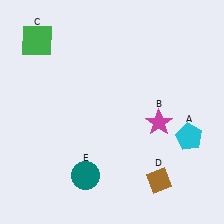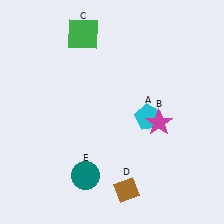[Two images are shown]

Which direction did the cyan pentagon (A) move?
The cyan pentagon (A) moved left.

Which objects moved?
The objects that moved are: the cyan pentagon (A), the green square (C), the brown diamond (D).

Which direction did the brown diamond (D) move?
The brown diamond (D) moved left.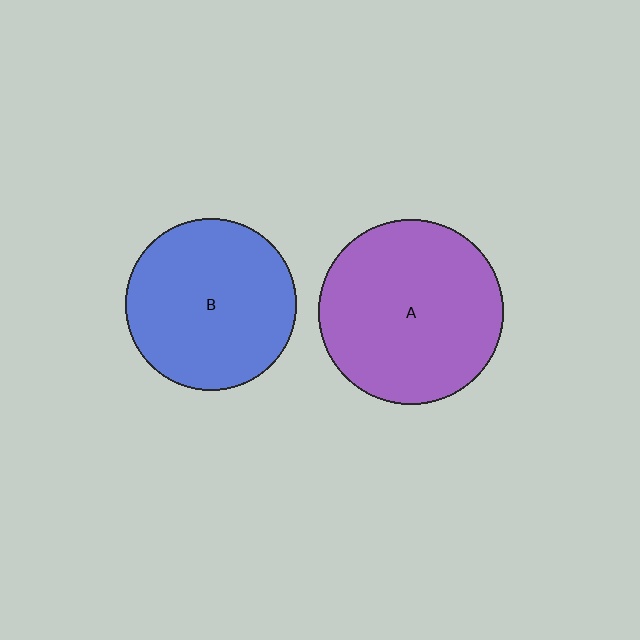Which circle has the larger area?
Circle A (purple).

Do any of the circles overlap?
No, none of the circles overlap.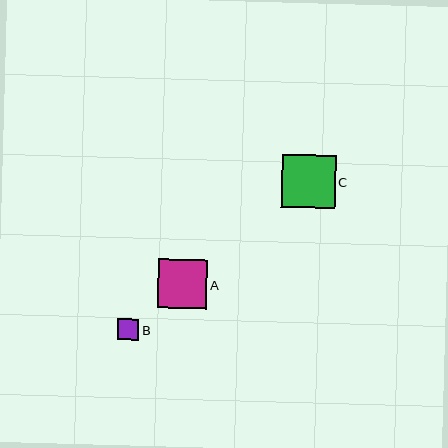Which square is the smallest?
Square B is the smallest with a size of approximately 21 pixels.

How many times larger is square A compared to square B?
Square A is approximately 2.3 times the size of square B.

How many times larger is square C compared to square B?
Square C is approximately 2.5 times the size of square B.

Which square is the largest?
Square C is the largest with a size of approximately 53 pixels.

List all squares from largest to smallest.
From largest to smallest: C, A, B.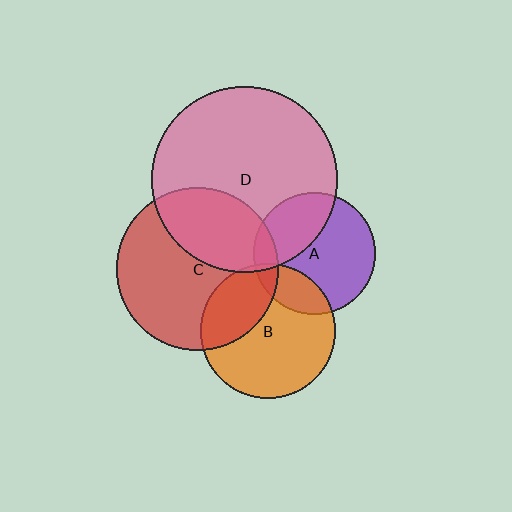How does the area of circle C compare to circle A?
Approximately 1.8 times.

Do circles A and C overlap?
Yes.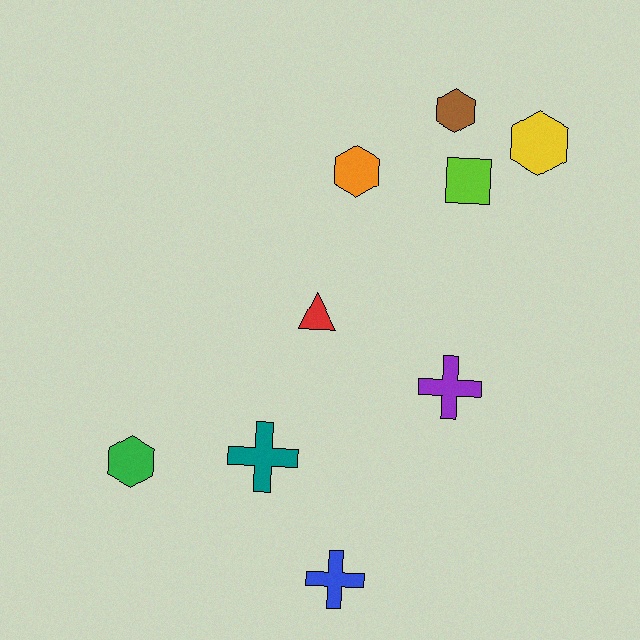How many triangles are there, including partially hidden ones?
There is 1 triangle.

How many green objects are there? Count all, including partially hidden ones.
There is 1 green object.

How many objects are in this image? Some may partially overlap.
There are 9 objects.